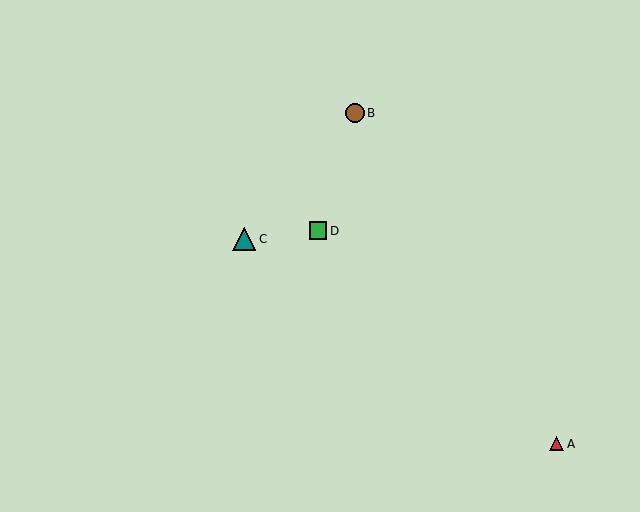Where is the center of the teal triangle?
The center of the teal triangle is at (244, 239).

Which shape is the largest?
The teal triangle (labeled C) is the largest.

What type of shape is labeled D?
Shape D is a green square.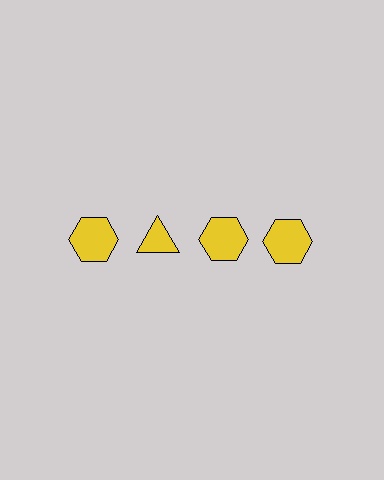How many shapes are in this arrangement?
There are 4 shapes arranged in a grid pattern.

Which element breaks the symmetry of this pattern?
The yellow triangle in the top row, second from left column breaks the symmetry. All other shapes are yellow hexagons.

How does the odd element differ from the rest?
It has a different shape: triangle instead of hexagon.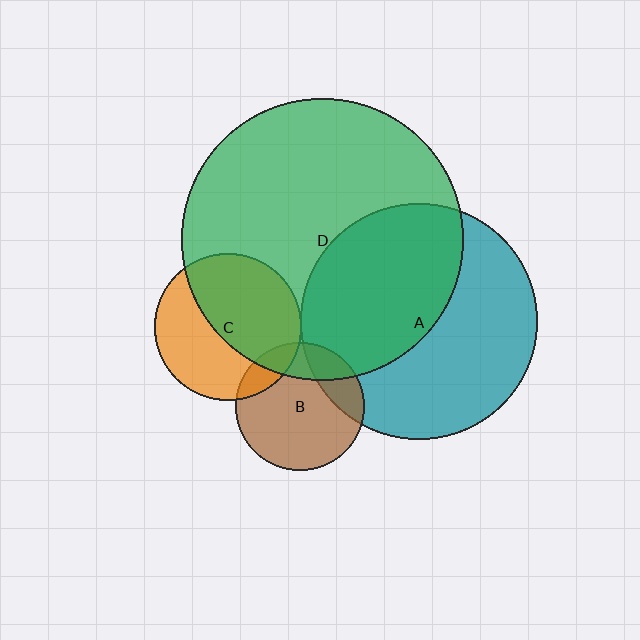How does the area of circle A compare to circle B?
Approximately 3.4 times.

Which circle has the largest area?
Circle D (green).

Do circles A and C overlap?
Yes.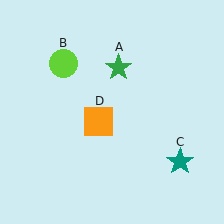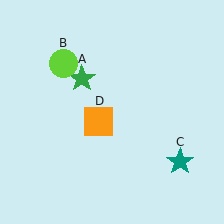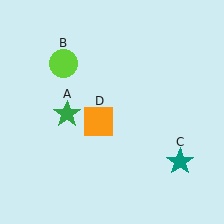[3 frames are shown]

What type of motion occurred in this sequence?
The green star (object A) rotated counterclockwise around the center of the scene.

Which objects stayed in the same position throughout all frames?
Lime circle (object B) and teal star (object C) and orange square (object D) remained stationary.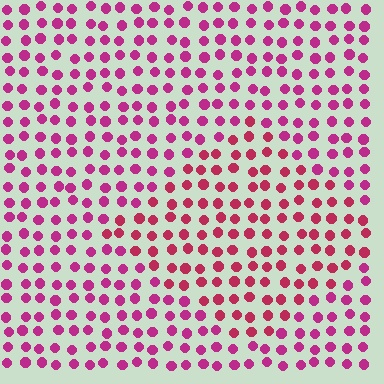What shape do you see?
I see a diamond.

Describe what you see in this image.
The image is filled with small magenta elements in a uniform arrangement. A diamond-shaped region is visible where the elements are tinted to a slightly different hue, forming a subtle color boundary.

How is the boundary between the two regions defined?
The boundary is defined purely by a slight shift in hue (about 22 degrees). Spacing, size, and orientation are identical on both sides.